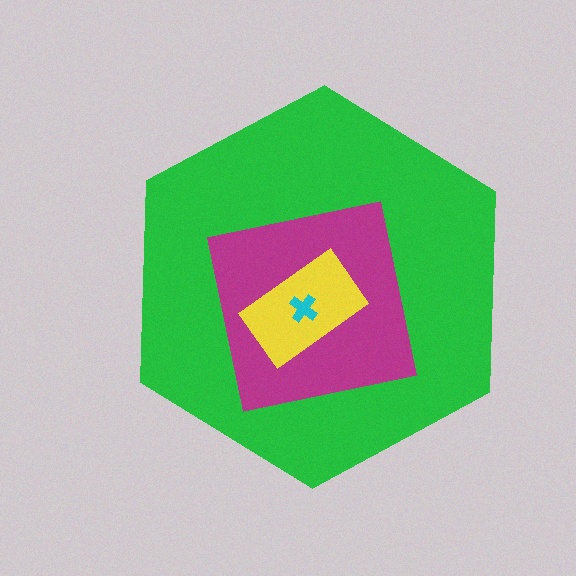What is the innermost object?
The cyan cross.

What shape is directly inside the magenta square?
The yellow rectangle.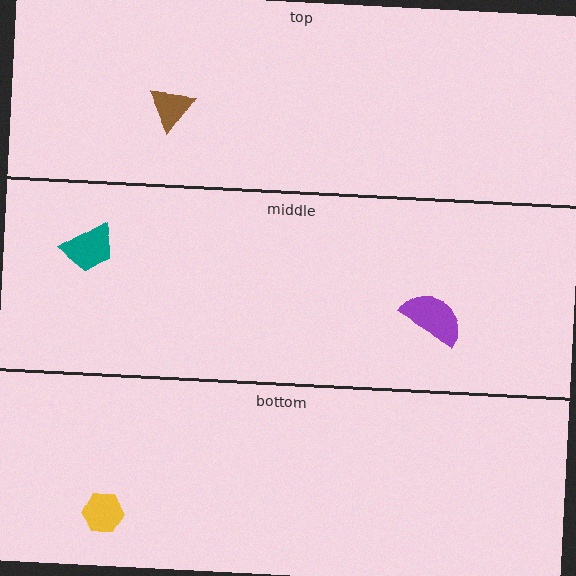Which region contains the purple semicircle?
The middle region.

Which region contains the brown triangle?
The top region.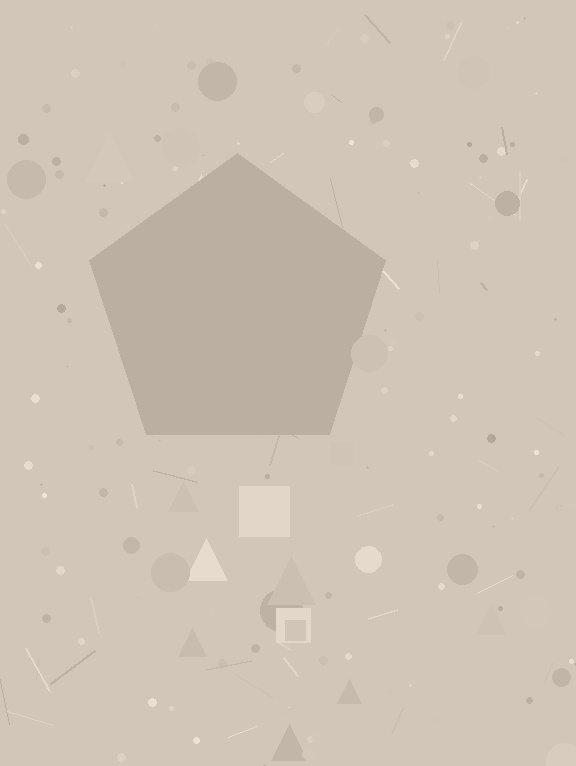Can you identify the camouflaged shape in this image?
The camouflaged shape is a pentagon.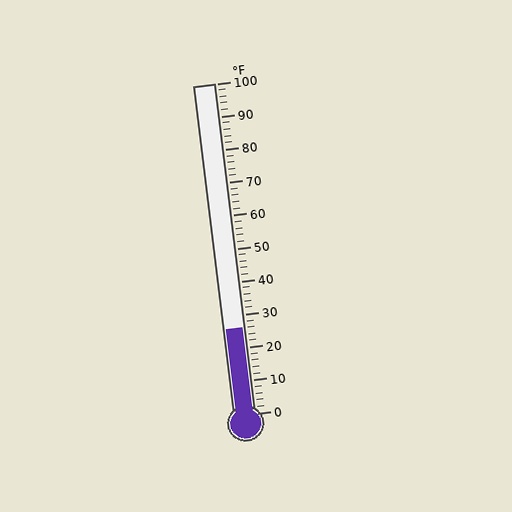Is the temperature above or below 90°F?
The temperature is below 90°F.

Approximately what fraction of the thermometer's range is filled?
The thermometer is filled to approximately 25% of its range.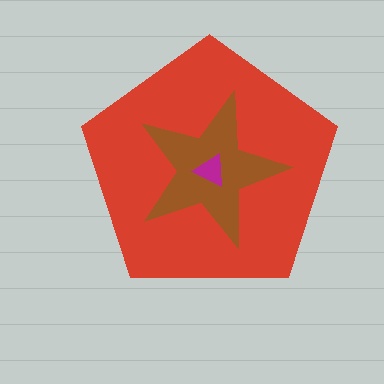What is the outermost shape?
The red pentagon.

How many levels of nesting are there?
3.